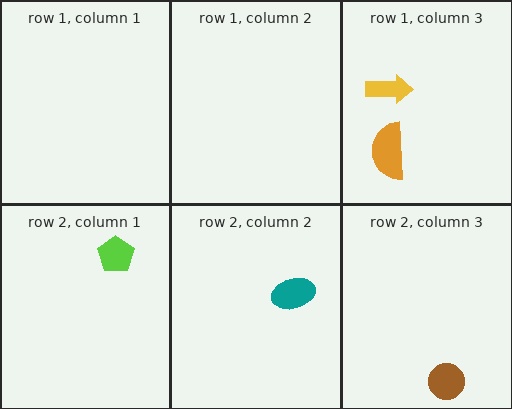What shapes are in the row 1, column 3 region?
The yellow arrow, the orange semicircle.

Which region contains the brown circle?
The row 2, column 3 region.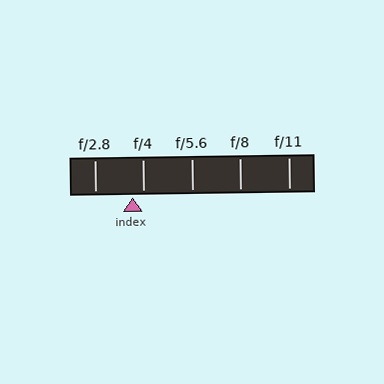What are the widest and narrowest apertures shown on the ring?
The widest aperture shown is f/2.8 and the narrowest is f/11.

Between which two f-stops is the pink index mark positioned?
The index mark is between f/2.8 and f/4.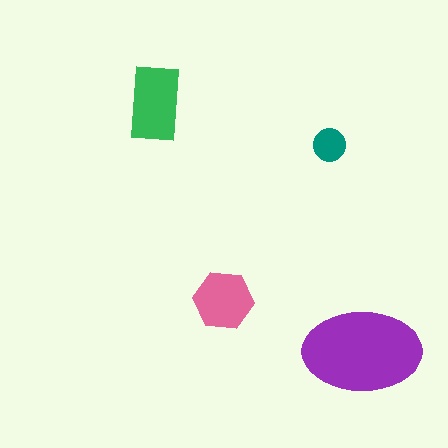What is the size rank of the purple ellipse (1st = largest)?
1st.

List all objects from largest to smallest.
The purple ellipse, the green rectangle, the pink hexagon, the teal circle.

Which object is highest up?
The green rectangle is topmost.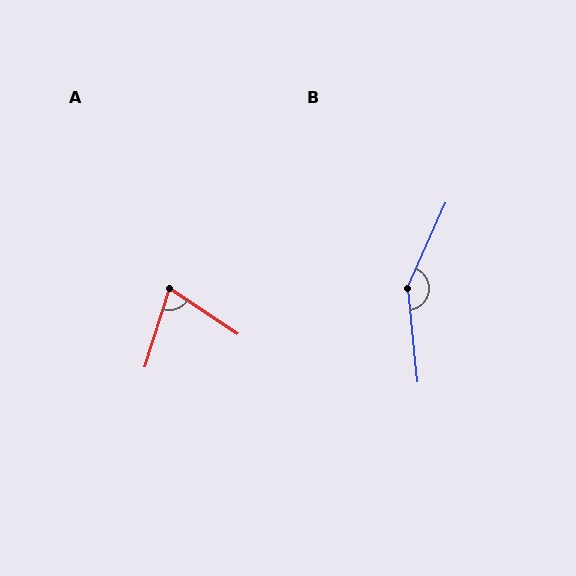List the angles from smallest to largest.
A (74°), B (150°).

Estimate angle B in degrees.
Approximately 150 degrees.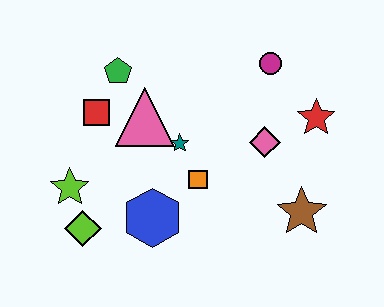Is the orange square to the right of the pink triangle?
Yes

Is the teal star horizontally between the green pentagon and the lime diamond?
No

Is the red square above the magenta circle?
No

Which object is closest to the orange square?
The teal star is closest to the orange square.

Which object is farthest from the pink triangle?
The brown star is farthest from the pink triangle.